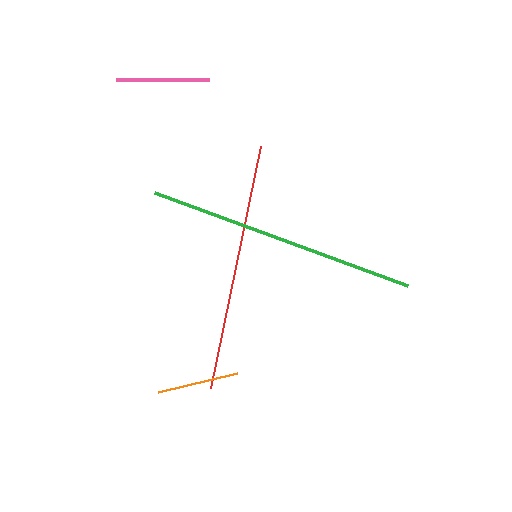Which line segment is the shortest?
The orange line is the shortest at approximately 82 pixels.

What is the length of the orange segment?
The orange segment is approximately 82 pixels long.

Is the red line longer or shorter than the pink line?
The red line is longer than the pink line.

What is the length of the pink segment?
The pink segment is approximately 94 pixels long.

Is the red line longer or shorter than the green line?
The green line is longer than the red line.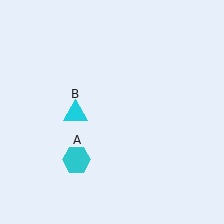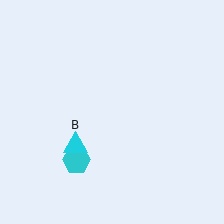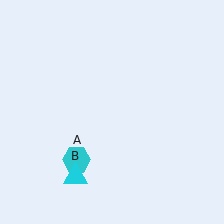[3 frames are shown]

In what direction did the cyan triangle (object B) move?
The cyan triangle (object B) moved down.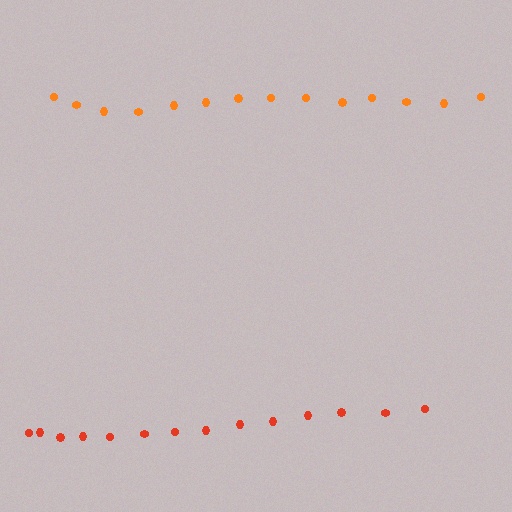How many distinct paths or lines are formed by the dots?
There are 2 distinct paths.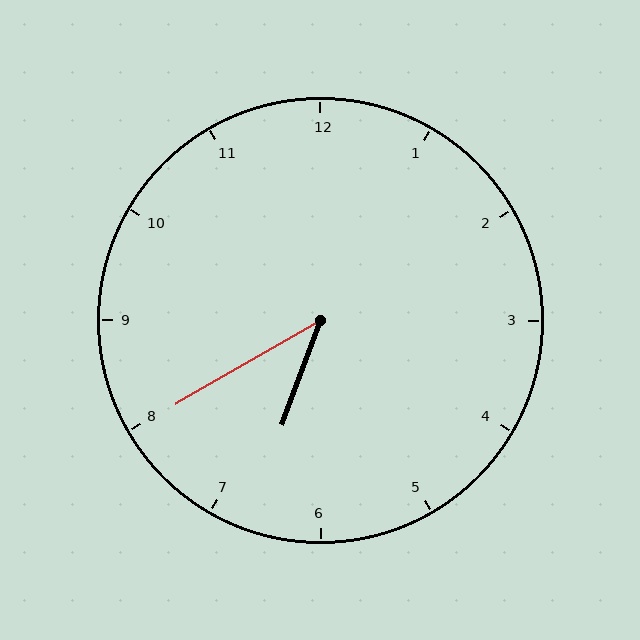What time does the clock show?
6:40.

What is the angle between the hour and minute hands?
Approximately 40 degrees.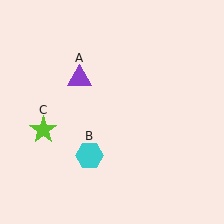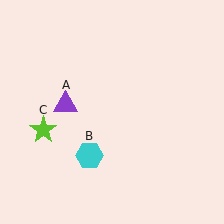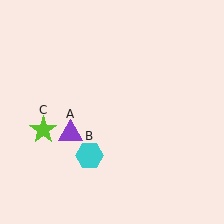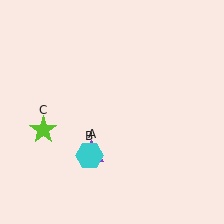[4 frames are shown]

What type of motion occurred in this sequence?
The purple triangle (object A) rotated counterclockwise around the center of the scene.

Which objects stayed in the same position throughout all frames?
Cyan hexagon (object B) and lime star (object C) remained stationary.